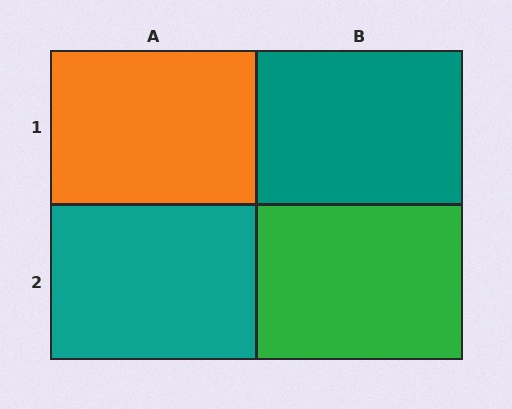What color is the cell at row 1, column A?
Orange.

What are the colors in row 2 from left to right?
Teal, green.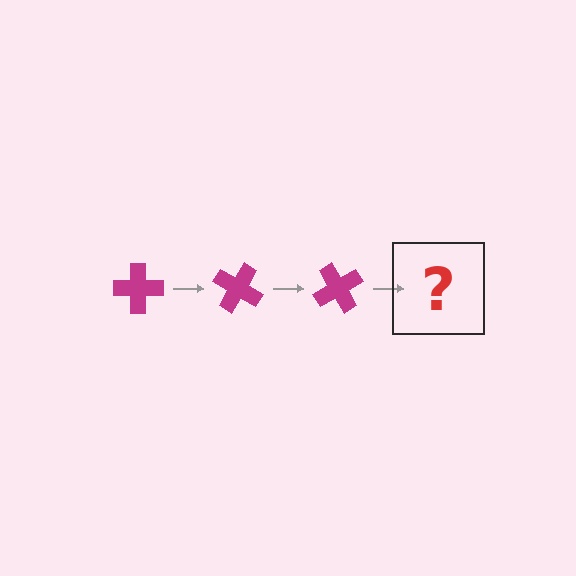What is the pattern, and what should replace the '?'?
The pattern is that the cross rotates 30 degrees each step. The '?' should be a magenta cross rotated 90 degrees.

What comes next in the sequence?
The next element should be a magenta cross rotated 90 degrees.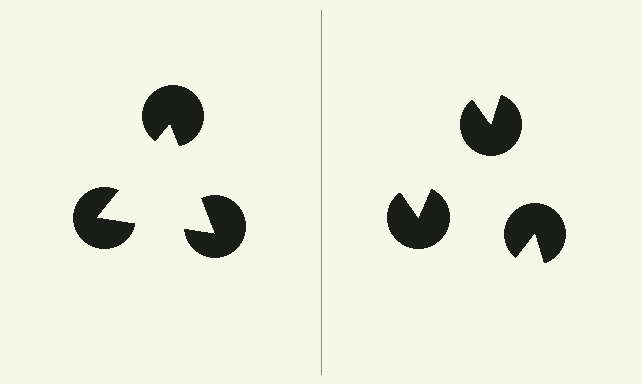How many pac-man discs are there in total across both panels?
6 — 3 on each side.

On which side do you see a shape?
An illusory triangle appears on the left side. On the right side the wedge cuts are rotated, so no coherent shape forms.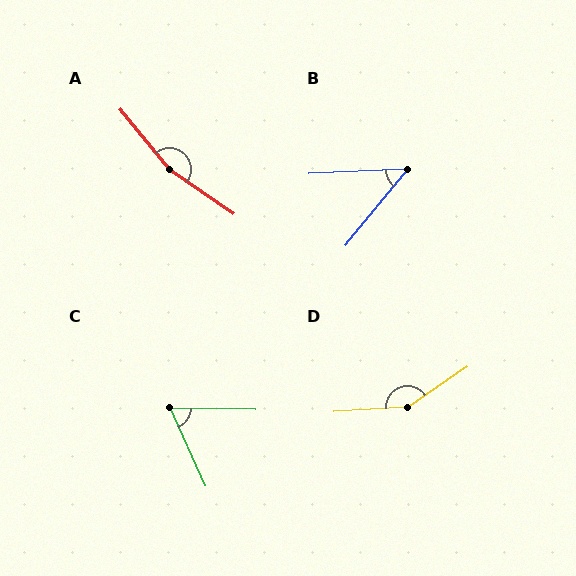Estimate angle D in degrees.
Approximately 149 degrees.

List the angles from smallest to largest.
B (48°), C (64°), D (149°), A (163°).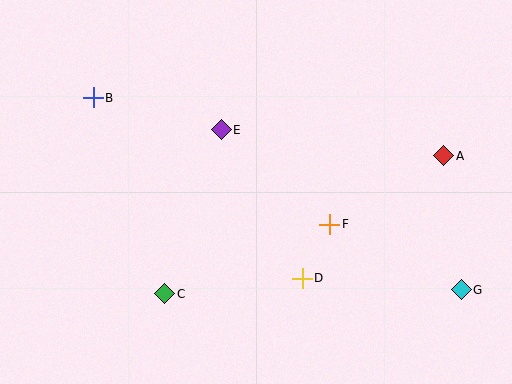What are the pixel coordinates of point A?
Point A is at (444, 156).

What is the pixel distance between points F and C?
The distance between F and C is 179 pixels.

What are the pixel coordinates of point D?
Point D is at (302, 278).